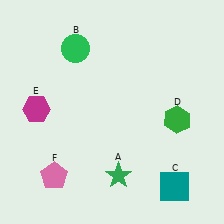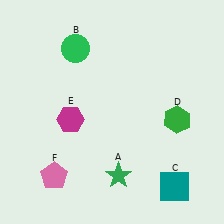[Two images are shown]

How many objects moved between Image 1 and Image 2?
1 object moved between the two images.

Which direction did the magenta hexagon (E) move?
The magenta hexagon (E) moved right.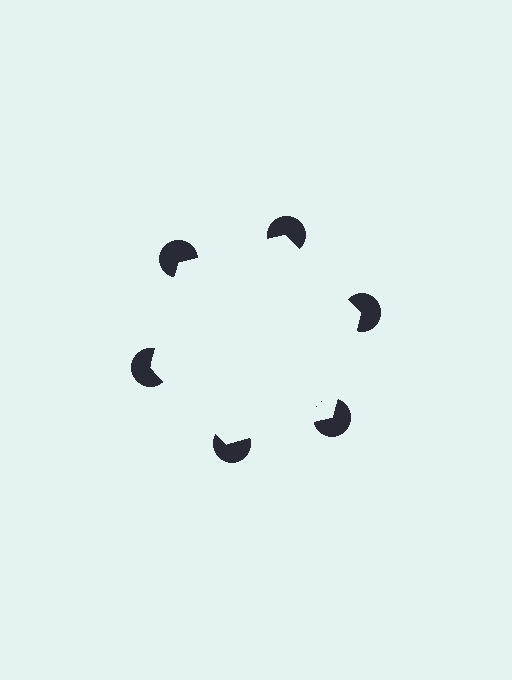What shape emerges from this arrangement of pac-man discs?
An illusory hexagon — its edges are inferred from the aligned wedge cuts in the pac-man discs, not physically drawn.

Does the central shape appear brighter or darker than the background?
It typically appears slightly brighter than the background, even though no actual brightness change is drawn.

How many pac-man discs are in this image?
There are 6 — one at each vertex of the illusory hexagon.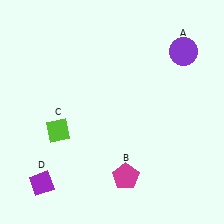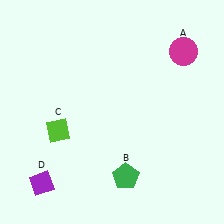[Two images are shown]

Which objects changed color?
A changed from purple to magenta. B changed from magenta to green.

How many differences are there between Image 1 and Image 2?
There are 2 differences between the two images.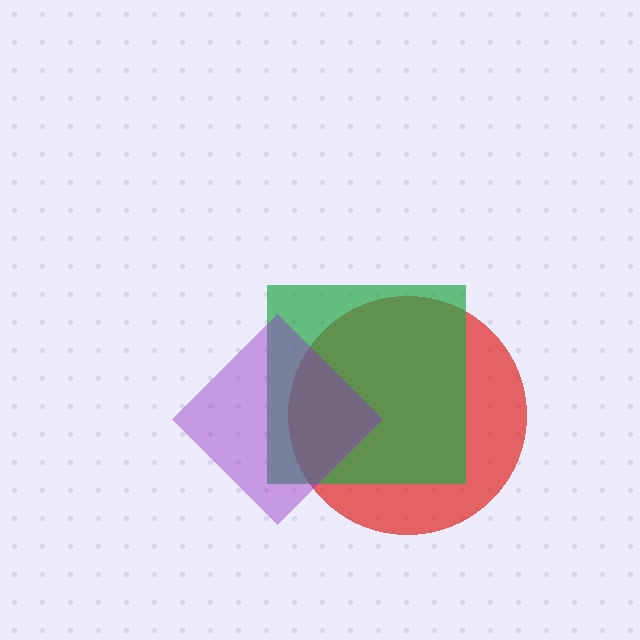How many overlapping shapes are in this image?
There are 3 overlapping shapes in the image.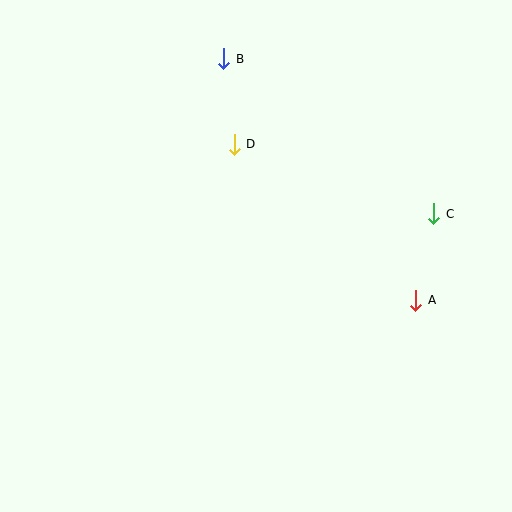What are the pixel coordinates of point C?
Point C is at (434, 214).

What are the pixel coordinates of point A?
Point A is at (416, 300).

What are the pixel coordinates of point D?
Point D is at (234, 144).